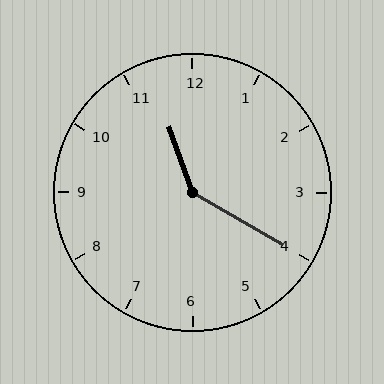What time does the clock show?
11:20.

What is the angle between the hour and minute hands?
Approximately 140 degrees.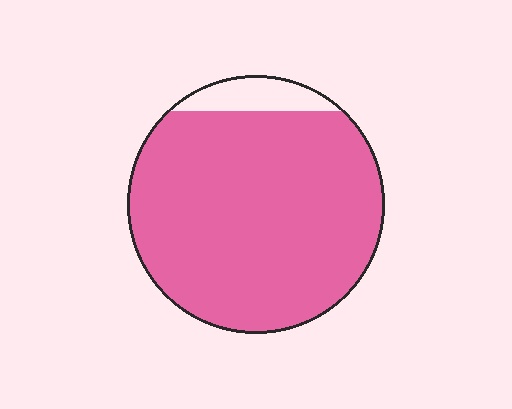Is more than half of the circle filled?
Yes.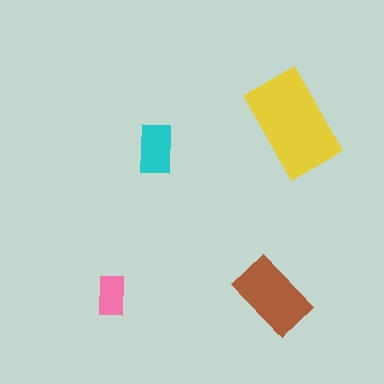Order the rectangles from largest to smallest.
the yellow one, the brown one, the cyan one, the pink one.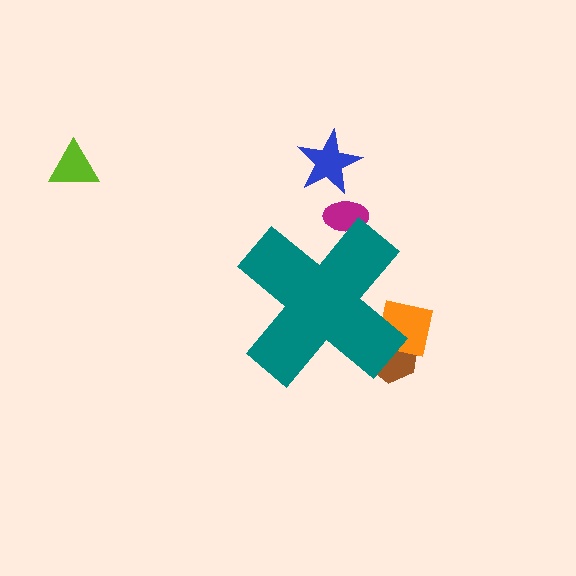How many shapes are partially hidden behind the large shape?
3 shapes are partially hidden.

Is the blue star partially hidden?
No, the blue star is fully visible.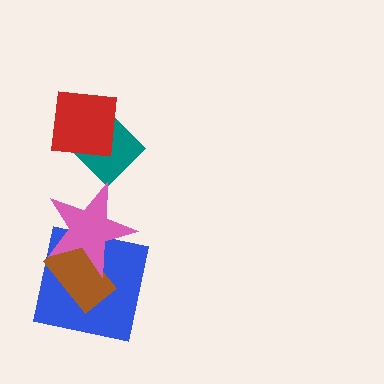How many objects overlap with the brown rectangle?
2 objects overlap with the brown rectangle.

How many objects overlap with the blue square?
2 objects overlap with the blue square.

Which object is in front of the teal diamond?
The red square is in front of the teal diamond.